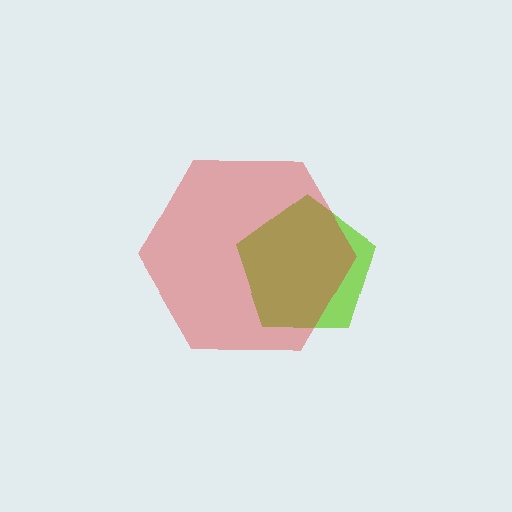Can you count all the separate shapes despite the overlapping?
Yes, there are 2 separate shapes.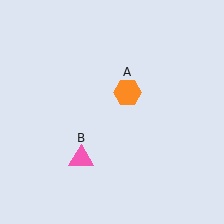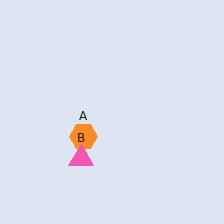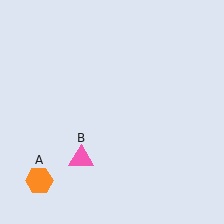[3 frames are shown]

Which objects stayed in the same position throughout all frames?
Pink triangle (object B) remained stationary.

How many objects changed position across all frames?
1 object changed position: orange hexagon (object A).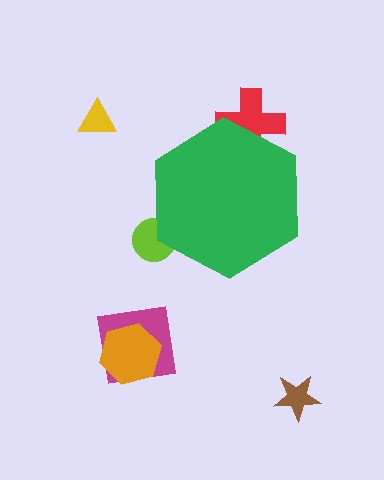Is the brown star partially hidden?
No, the brown star is fully visible.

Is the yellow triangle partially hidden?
No, the yellow triangle is fully visible.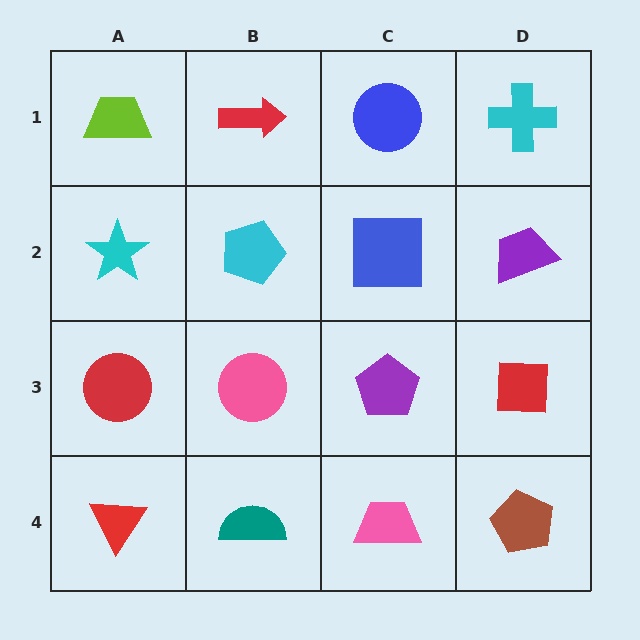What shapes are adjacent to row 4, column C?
A purple pentagon (row 3, column C), a teal semicircle (row 4, column B), a brown pentagon (row 4, column D).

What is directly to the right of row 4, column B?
A pink trapezoid.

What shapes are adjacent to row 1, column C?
A blue square (row 2, column C), a red arrow (row 1, column B), a cyan cross (row 1, column D).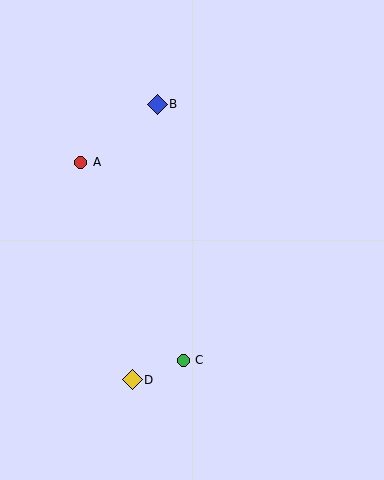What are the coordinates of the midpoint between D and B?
The midpoint between D and B is at (145, 242).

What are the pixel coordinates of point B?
Point B is at (157, 104).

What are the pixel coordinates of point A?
Point A is at (81, 162).